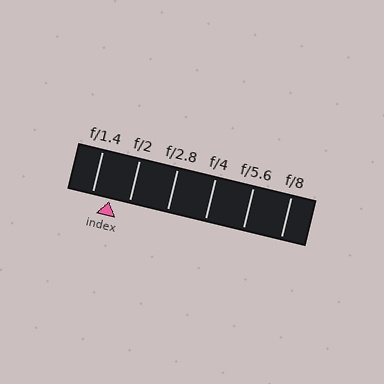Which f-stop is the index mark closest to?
The index mark is closest to f/1.4.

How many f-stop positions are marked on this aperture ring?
There are 6 f-stop positions marked.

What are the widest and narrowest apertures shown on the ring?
The widest aperture shown is f/1.4 and the narrowest is f/8.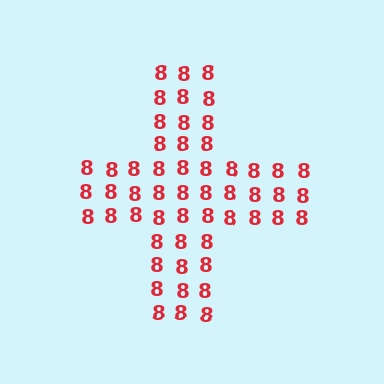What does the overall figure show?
The overall figure shows a cross.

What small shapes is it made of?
It is made of small digit 8's.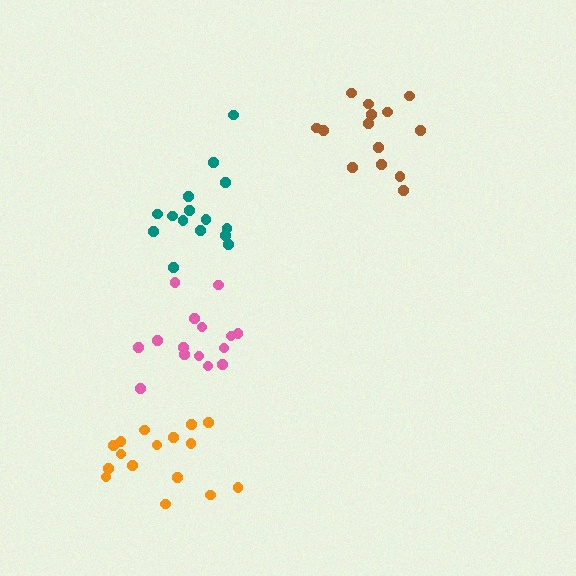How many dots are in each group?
Group 1: 14 dots, Group 2: 15 dots, Group 3: 15 dots, Group 4: 16 dots (60 total).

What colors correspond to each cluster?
The clusters are colored: brown, pink, teal, orange.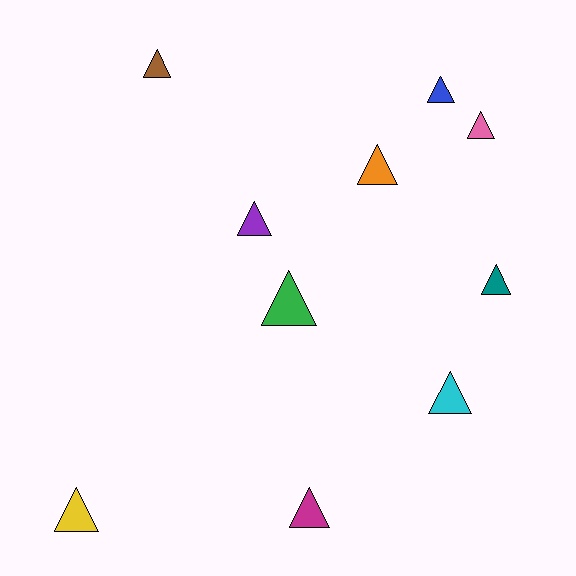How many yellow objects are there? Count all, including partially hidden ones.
There is 1 yellow object.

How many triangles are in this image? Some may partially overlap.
There are 10 triangles.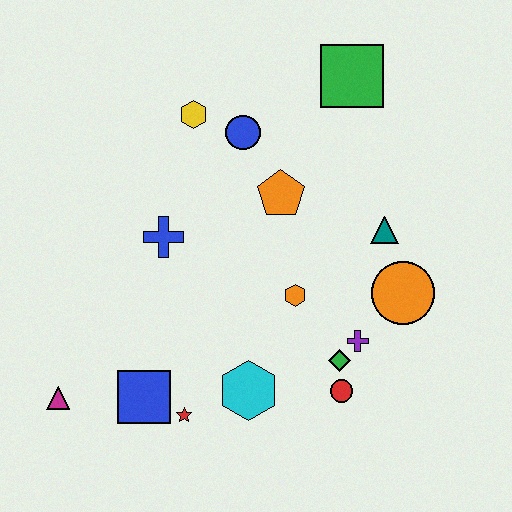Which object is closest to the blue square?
The red star is closest to the blue square.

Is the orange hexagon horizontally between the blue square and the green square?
Yes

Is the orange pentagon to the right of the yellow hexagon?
Yes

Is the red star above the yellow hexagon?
No